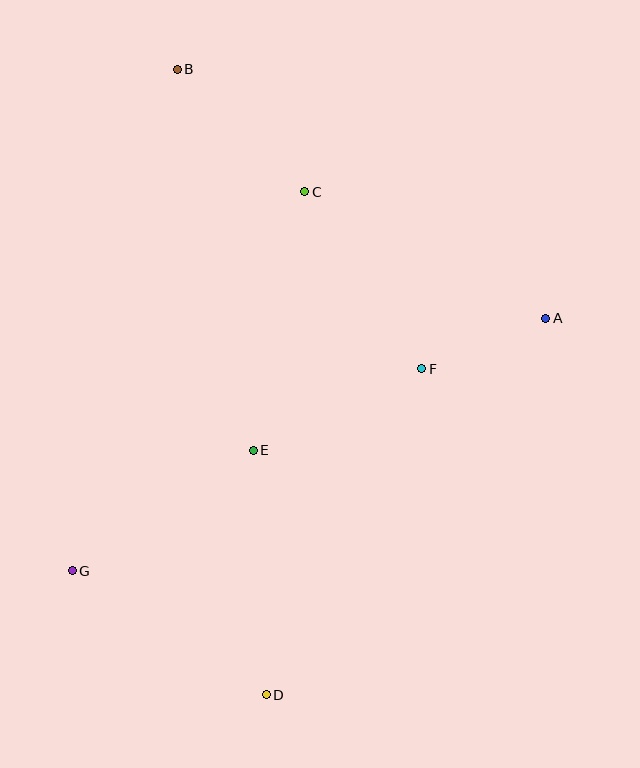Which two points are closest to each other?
Points A and F are closest to each other.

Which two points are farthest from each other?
Points B and D are farthest from each other.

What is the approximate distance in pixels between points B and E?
The distance between B and E is approximately 388 pixels.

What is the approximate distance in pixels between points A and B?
The distance between A and B is approximately 445 pixels.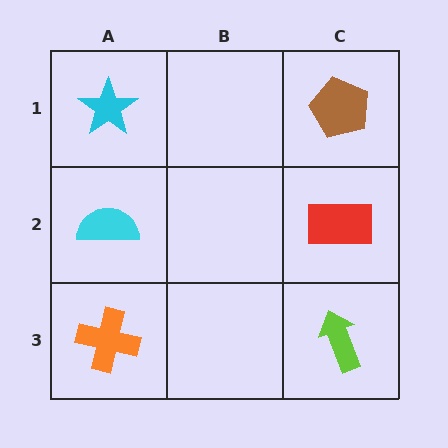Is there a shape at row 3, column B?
No, that cell is empty.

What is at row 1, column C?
A brown pentagon.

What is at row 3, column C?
A lime arrow.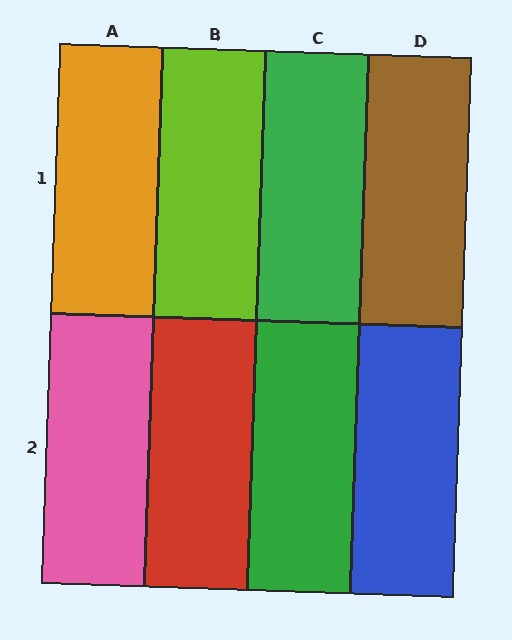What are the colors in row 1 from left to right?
Orange, lime, green, brown.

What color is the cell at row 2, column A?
Pink.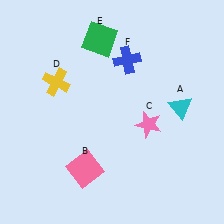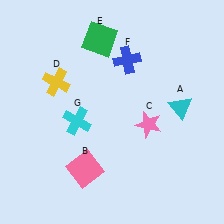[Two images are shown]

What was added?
A cyan cross (G) was added in Image 2.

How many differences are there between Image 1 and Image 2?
There is 1 difference between the two images.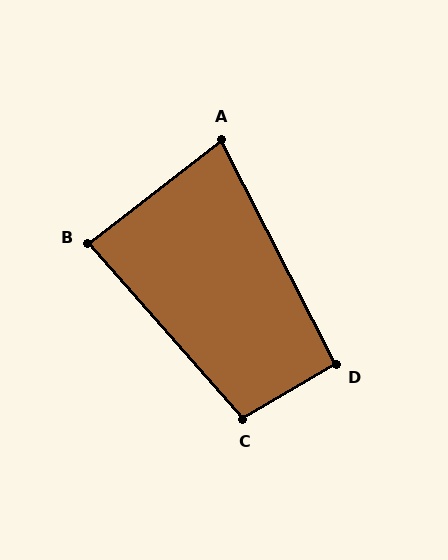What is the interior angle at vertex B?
Approximately 87 degrees (approximately right).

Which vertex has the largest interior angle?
C, at approximately 101 degrees.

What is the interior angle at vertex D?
Approximately 93 degrees (approximately right).